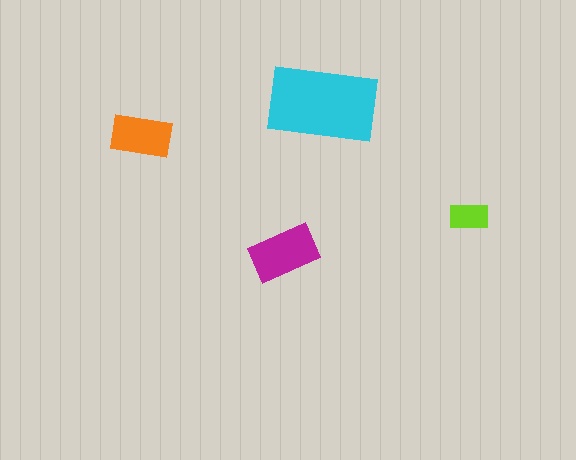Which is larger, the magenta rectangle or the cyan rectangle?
The cyan one.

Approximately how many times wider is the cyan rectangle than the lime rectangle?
About 3 times wider.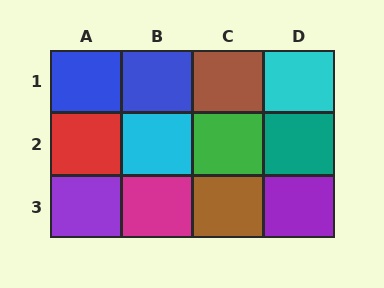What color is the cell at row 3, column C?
Brown.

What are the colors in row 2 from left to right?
Red, cyan, green, teal.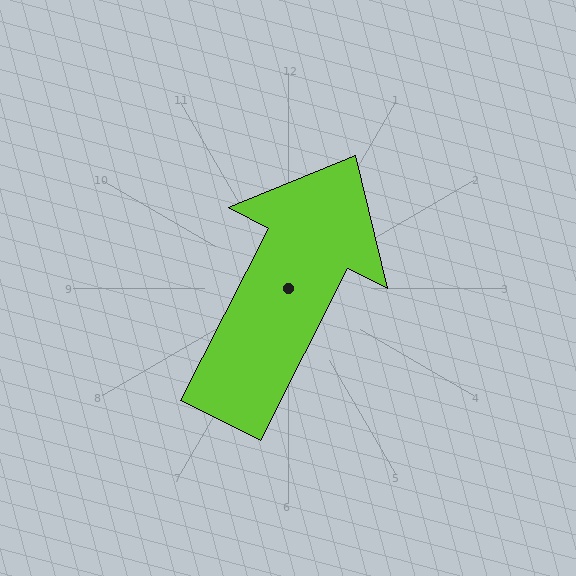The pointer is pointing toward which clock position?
Roughly 1 o'clock.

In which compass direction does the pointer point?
Northeast.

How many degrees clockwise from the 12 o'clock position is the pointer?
Approximately 27 degrees.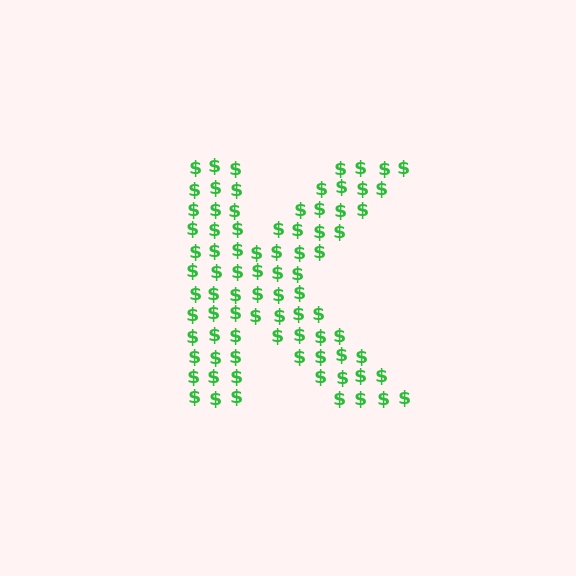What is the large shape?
The large shape is the letter K.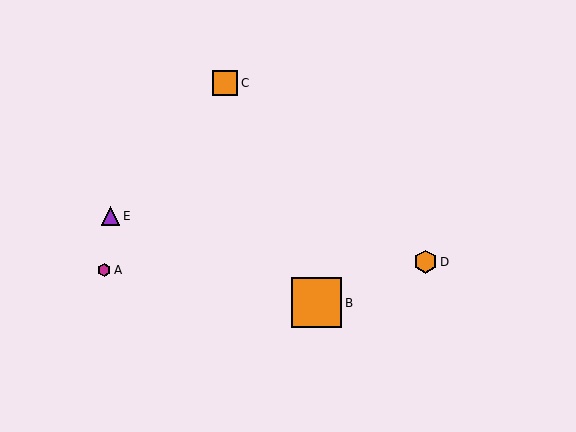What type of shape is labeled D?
Shape D is an orange hexagon.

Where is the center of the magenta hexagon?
The center of the magenta hexagon is at (104, 270).